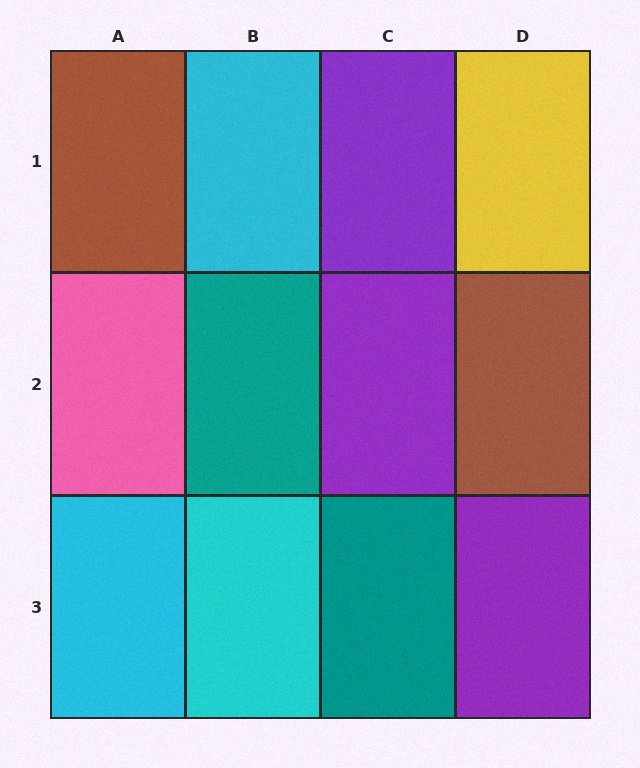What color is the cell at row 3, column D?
Purple.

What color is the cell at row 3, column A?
Cyan.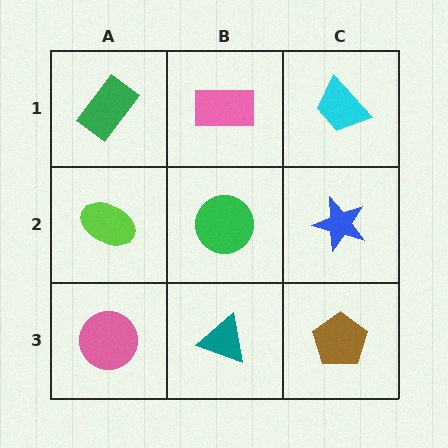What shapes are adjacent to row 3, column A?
A lime ellipse (row 2, column A), a teal triangle (row 3, column B).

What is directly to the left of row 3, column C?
A teal triangle.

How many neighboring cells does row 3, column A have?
2.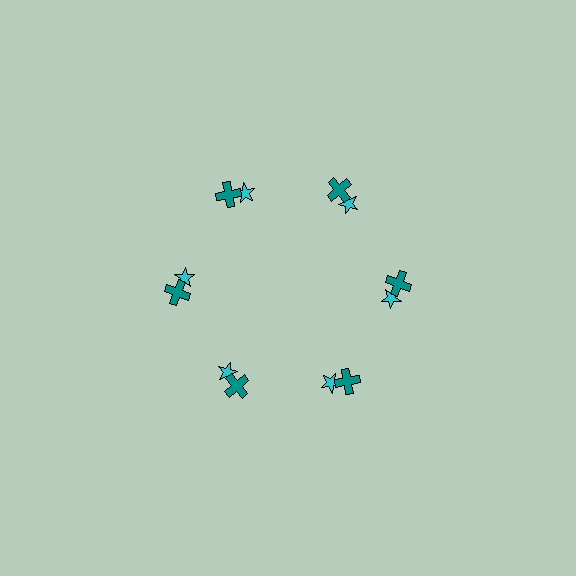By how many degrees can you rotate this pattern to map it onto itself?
The pattern maps onto itself every 60 degrees of rotation.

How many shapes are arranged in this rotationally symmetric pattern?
There are 12 shapes, arranged in 6 groups of 2.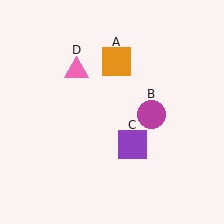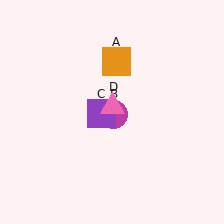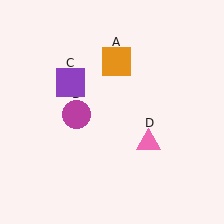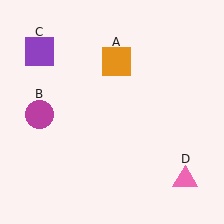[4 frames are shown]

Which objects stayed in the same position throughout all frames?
Orange square (object A) remained stationary.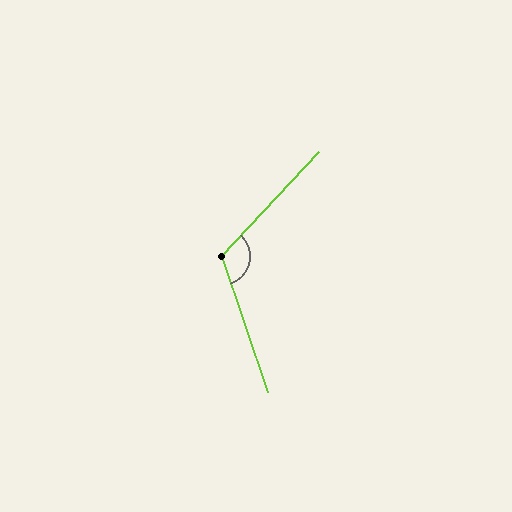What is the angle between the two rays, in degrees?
Approximately 118 degrees.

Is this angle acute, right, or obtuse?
It is obtuse.